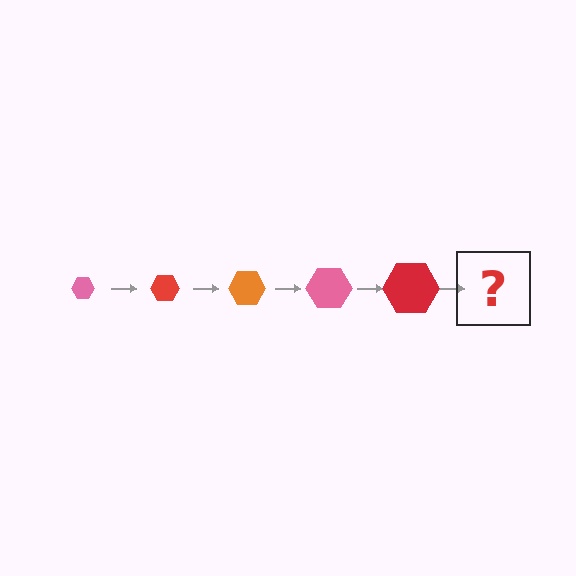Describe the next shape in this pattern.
It should be an orange hexagon, larger than the previous one.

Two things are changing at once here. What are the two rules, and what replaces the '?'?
The two rules are that the hexagon grows larger each step and the color cycles through pink, red, and orange. The '?' should be an orange hexagon, larger than the previous one.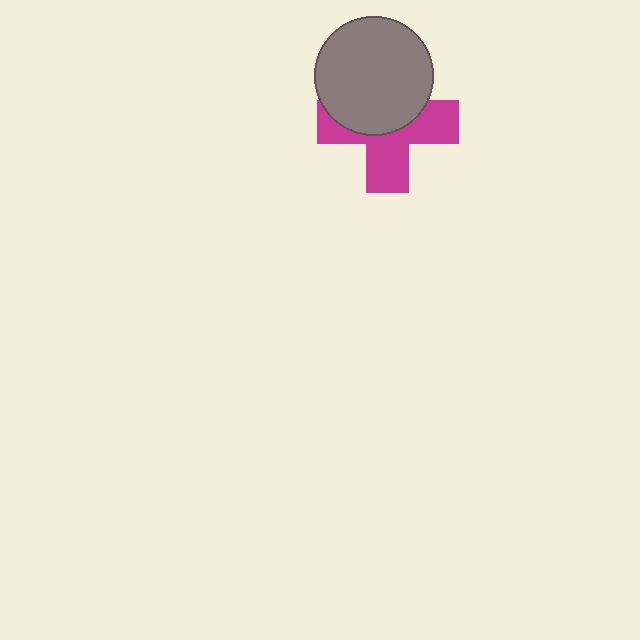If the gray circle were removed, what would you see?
You would see the complete magenta cross.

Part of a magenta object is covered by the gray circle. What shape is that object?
It is a cross.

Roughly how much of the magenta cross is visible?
About half of it is visible (roughly 53%).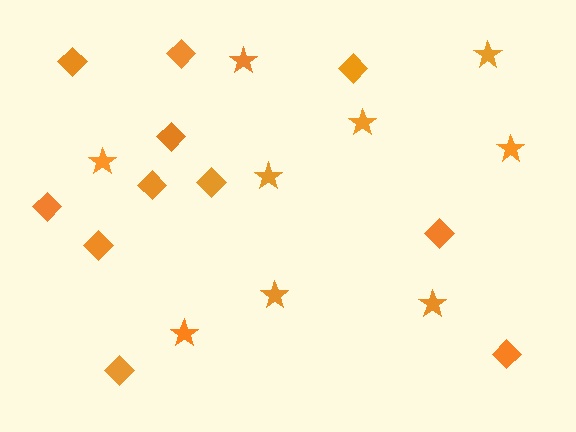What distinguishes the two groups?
There are 2 groups: one group of stars (9) and one group of diamonds (11).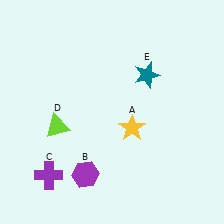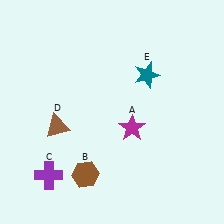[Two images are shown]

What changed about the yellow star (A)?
In Image 1, A is yellow. In Image 2, it changed to magenta.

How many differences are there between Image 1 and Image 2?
There are 3 differences between the two images.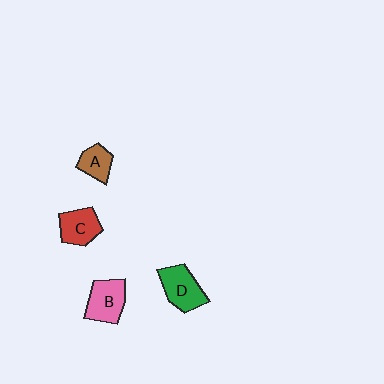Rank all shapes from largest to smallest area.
From largest to smallest: D (green), B (pink), C (red), A (brown).